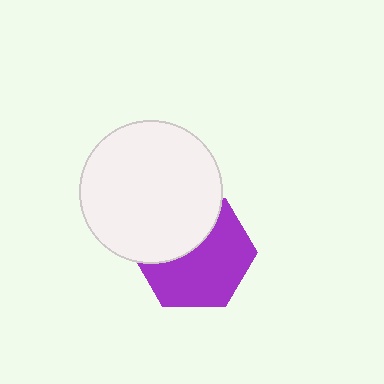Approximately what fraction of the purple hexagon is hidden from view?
Roughly 39% of the purple hexagon is hidden behind the white circle.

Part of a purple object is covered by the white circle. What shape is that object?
It is a hexagon.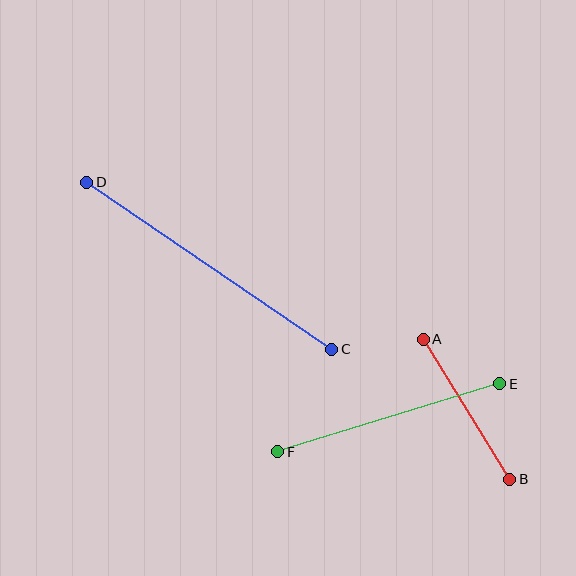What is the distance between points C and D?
The distance is approximately 297 pixels.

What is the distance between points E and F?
The distance is approximately 232 pixels.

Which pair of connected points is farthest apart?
Points C and D are farthest apart.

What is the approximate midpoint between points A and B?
The midpoint is at approximately (466, 409) pixels.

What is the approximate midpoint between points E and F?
The midpoint is at approximately (389, 418) pixels.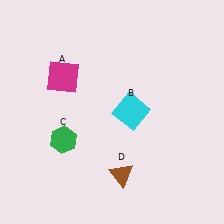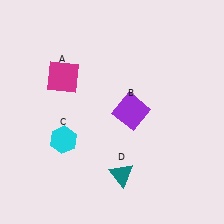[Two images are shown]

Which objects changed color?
B changed from cyan to purple. C changed from green to cyan. D changed from brown to teal.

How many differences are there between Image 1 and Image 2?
There are 3 differences between the two images.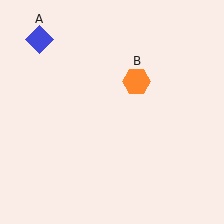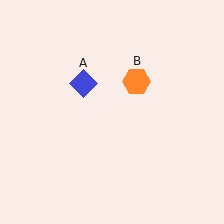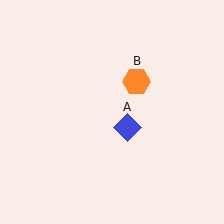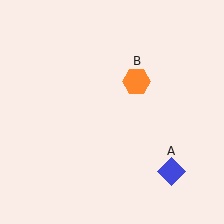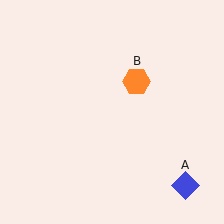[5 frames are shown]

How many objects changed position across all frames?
1 object changed position: blue diamond (object A).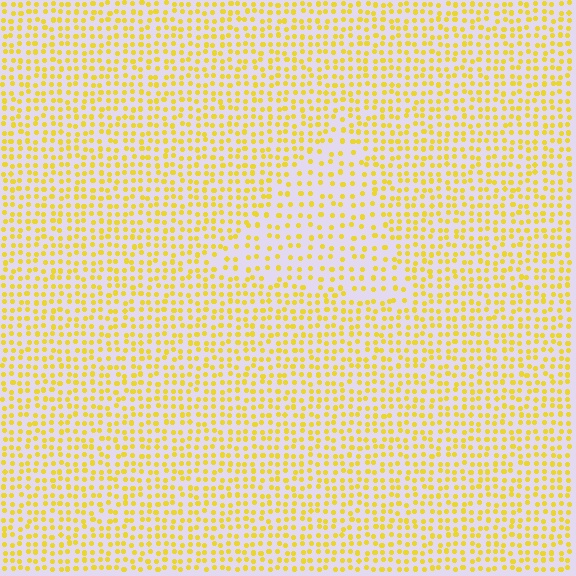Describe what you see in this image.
The image contains small yellow elements arranged at two different densities. A triangle-shaped region is visible where the elements are less densely packed than the surrounding area.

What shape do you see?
I see a triangle.